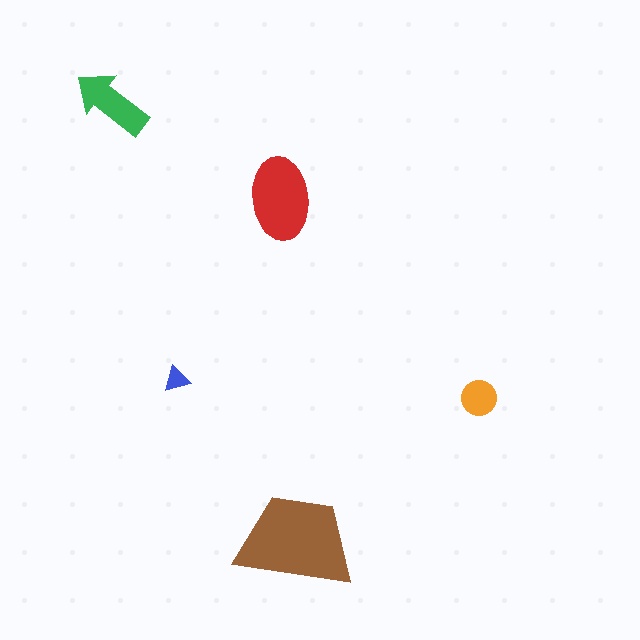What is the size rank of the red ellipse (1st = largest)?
2nd.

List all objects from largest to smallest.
The brown trapezoid, the red ellipse, the green arrow, the orange circle, the blue triangle.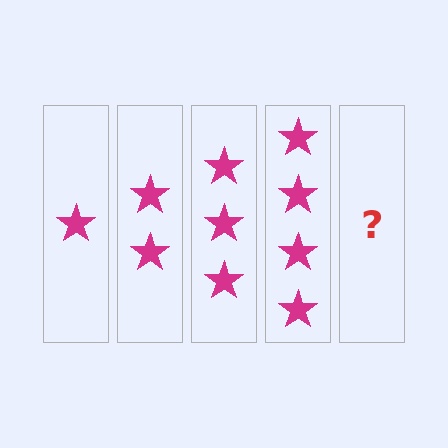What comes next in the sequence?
The next element should be 5 stars.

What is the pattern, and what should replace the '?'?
The pattern is that each step adds one more star. The '?' should be 5 stars.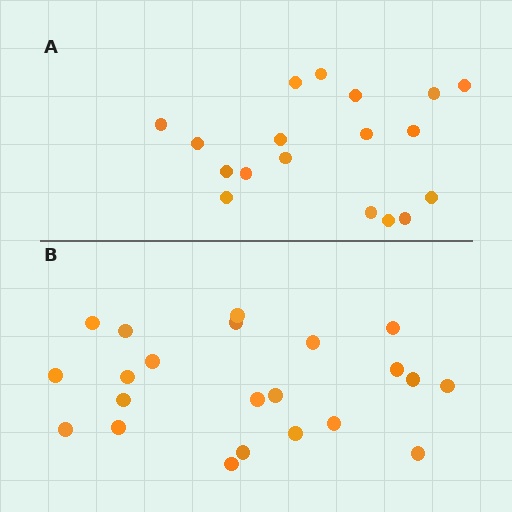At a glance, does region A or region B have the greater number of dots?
Region B (the bottom region) has more dots.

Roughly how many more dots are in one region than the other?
Region B has about 4 more dots than region A.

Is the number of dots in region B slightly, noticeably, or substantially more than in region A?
Region B has only slightly more — the two regions are fairly close. The ratio is roughly 1.2 to 1.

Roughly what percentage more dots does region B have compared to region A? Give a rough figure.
About 20% more.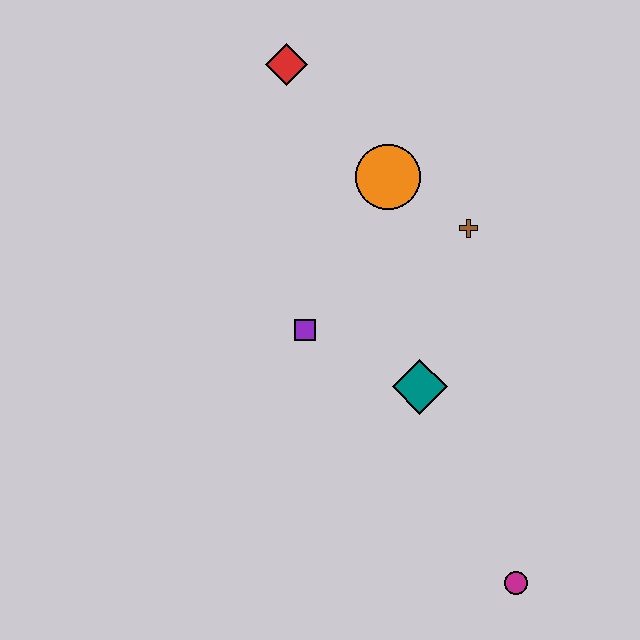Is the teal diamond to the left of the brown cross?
Yes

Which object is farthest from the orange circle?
The magenta circle is farthest from the orange circle.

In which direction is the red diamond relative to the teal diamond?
The red diamond is above the teal diamond.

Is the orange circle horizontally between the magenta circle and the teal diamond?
No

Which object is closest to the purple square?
The teal diamond is closest to the purple square.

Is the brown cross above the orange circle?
No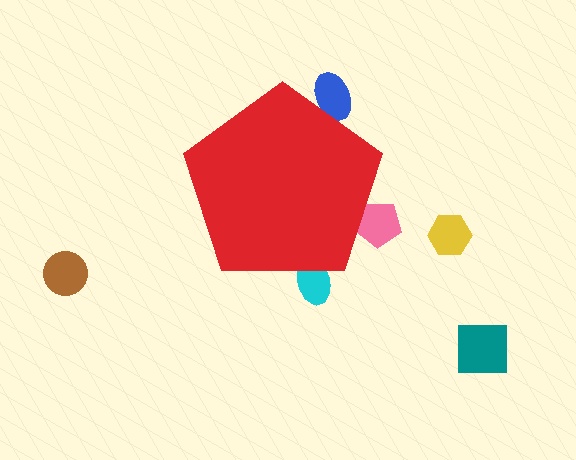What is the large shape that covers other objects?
A red pentagon.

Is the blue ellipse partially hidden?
Yes, the blue ellipse is partially hidden behind the red pentagon.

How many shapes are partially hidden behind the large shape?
3 shapes are partially hidden.